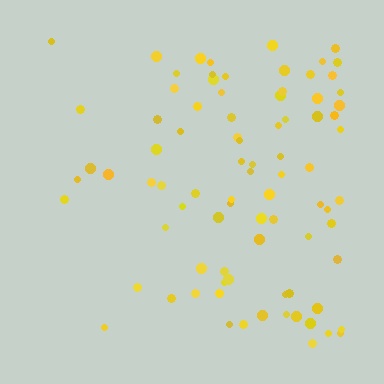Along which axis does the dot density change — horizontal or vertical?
Horizontal.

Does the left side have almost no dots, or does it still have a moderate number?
Still a moderate number, just noticeably fewer than the right.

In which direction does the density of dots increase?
From left to right, with the right side densest.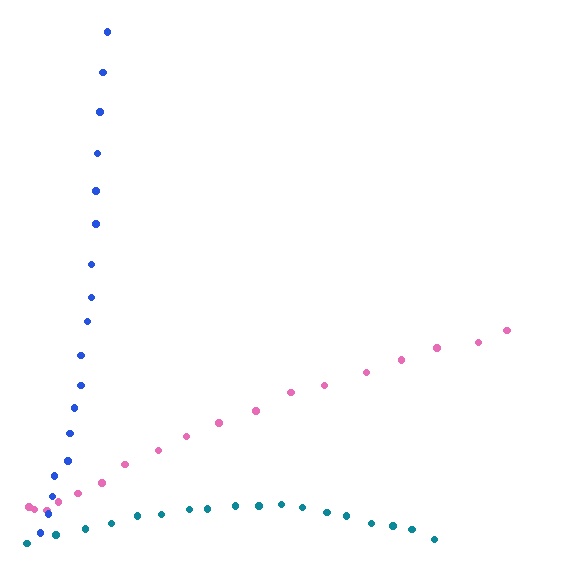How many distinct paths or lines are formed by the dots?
There are 3 distinct paths.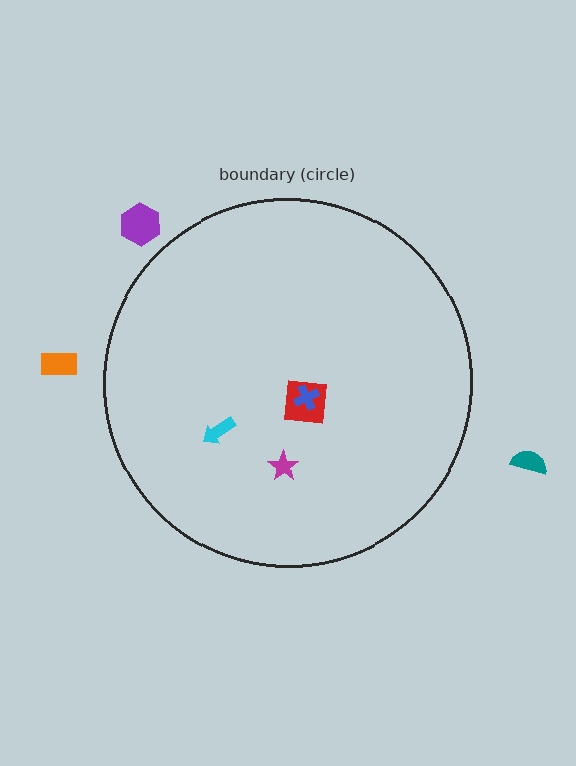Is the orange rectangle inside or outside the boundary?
Outside.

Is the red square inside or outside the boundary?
Inside.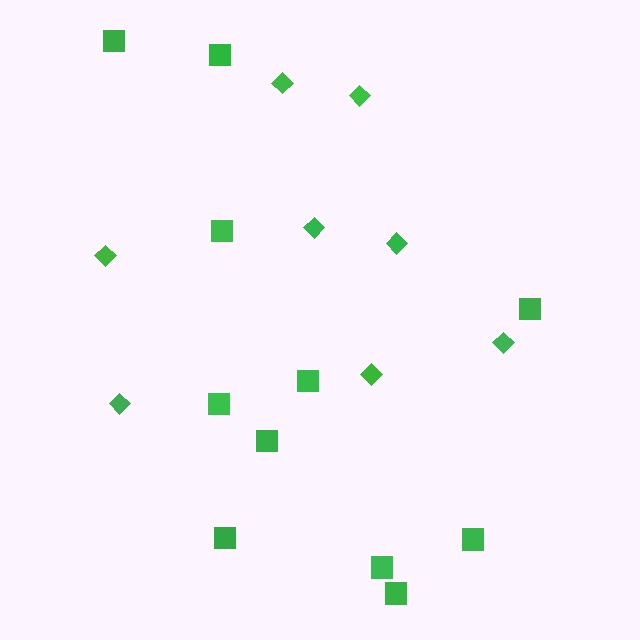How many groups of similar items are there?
There are 2 groups: one group of diamonds (8) and one group of squares (11).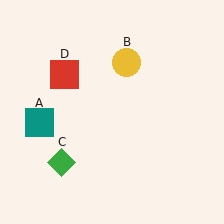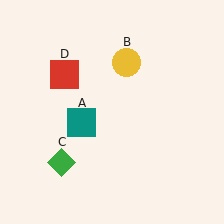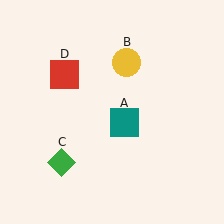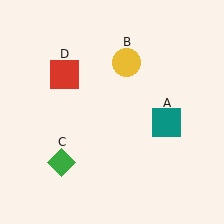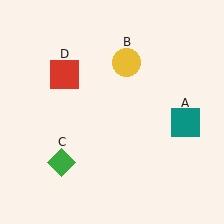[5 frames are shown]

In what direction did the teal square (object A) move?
The teal square (object A) moved right.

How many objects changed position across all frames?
1 object changed position: teal square (object A).